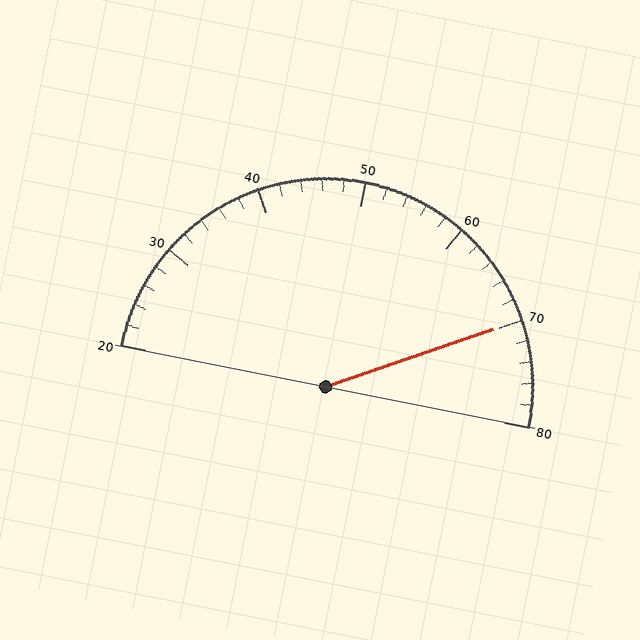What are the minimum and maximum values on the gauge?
The gauge ranges from 20 to 80.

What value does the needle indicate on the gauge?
The needle indicates approximately 70.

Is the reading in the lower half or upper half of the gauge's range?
The reading is in the upper half of the range (20 to 80).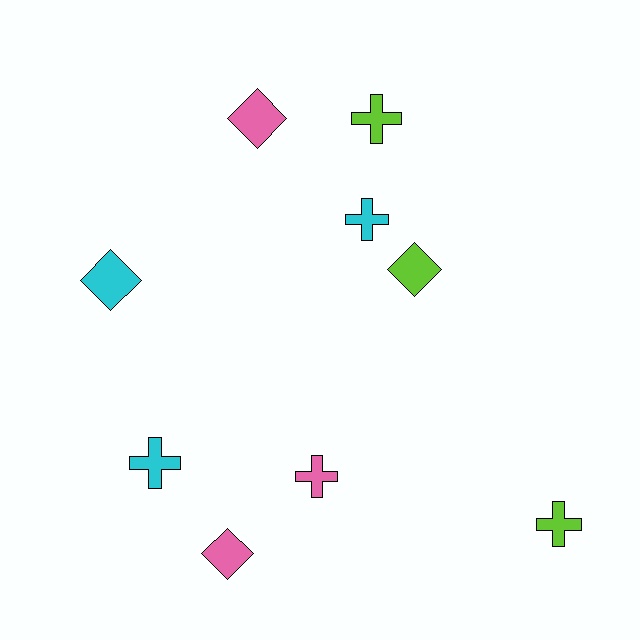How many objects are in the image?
There are 9 objects.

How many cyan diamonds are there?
There is 1 cyan diamond.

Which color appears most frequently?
Cyan, with 3 objects.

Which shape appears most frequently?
Cross, with 5 objects.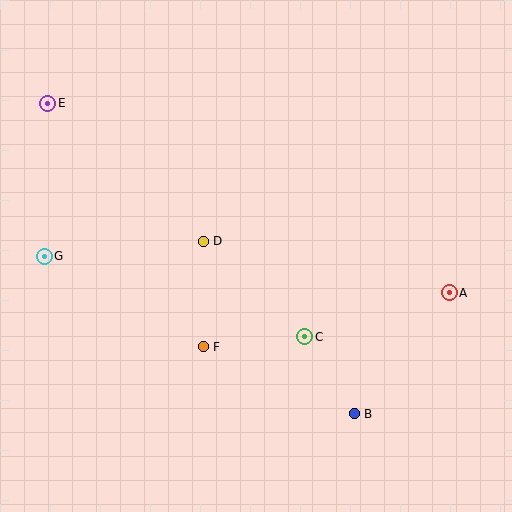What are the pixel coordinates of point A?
Point A is at (449, 293).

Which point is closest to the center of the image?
Point D at (203, 241) is closest to the center.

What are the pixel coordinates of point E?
Point E is at (48, 103).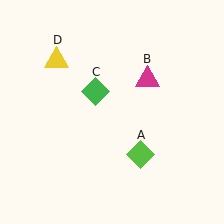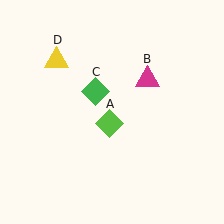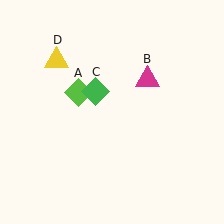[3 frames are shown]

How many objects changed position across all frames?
1 object changed position: lime diamond (object A).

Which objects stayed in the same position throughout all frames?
Magenta triangle (object B) and green diamond (object C) and yellow triangle (object D) remained stationary.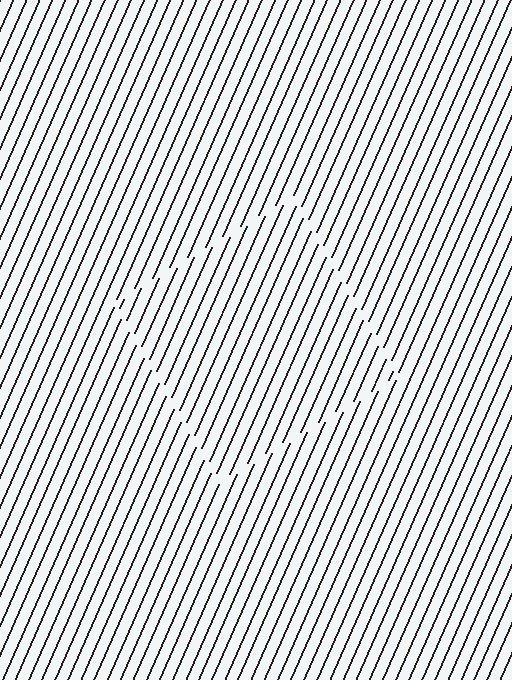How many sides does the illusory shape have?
4 sides — the line-ends trace a square.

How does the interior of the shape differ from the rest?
The interior of the shape contains the same grating, shifted by half a period — the contour is defined by the phase discontinuity where line-ends from the inner and outer gratings abut.